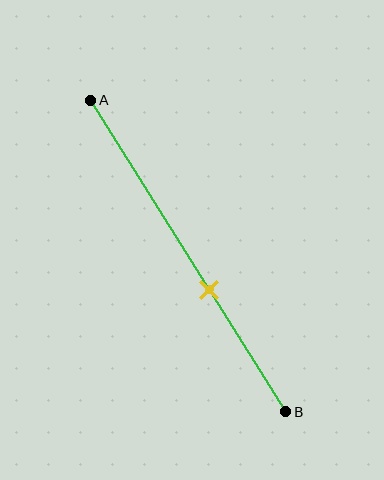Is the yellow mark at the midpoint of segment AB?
No, the mark is at about 60% from A, not at the 50% midpoint.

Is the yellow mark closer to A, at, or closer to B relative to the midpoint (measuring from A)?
The yellow mark is closer to point B than the midpoint of segment AB.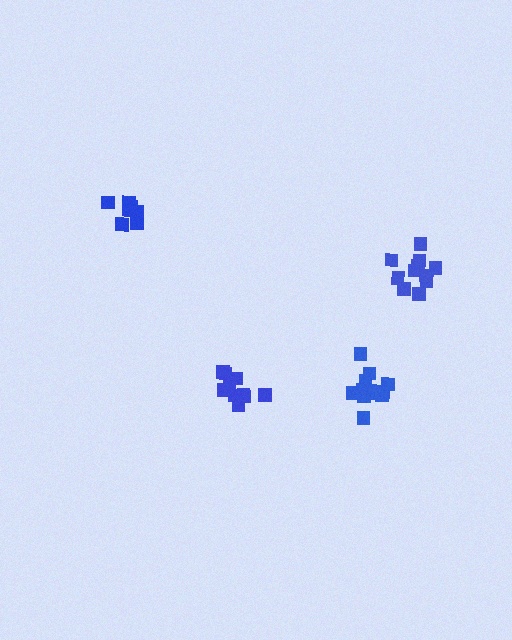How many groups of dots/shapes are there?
There are 4 groups.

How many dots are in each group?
Group 1: 12 dots, Group 2: 10 dots, Group 3: 7 dots, Group 4: 13 dots (42 total).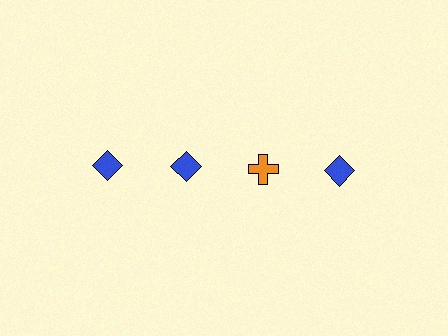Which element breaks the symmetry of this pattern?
The orange cross in the top row, center column breaks the symmetry. All other shapes are blue diamonds.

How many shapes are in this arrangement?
There are 4 shapes arranged in a grid pattern.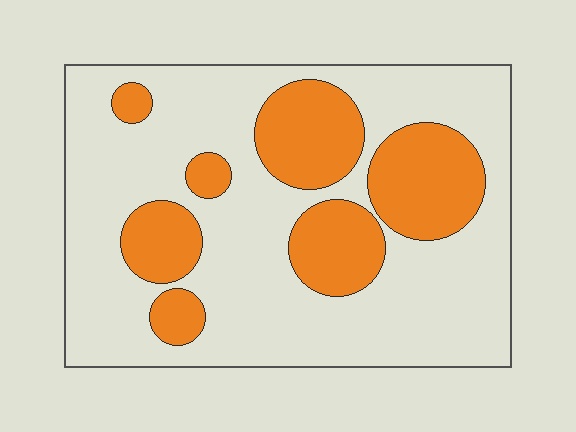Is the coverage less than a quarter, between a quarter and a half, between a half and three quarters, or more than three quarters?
Between a quarter and a half.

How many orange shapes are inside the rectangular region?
7.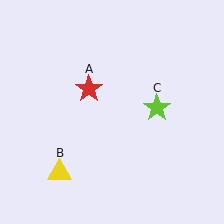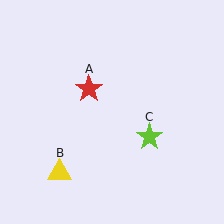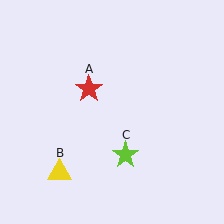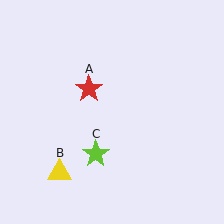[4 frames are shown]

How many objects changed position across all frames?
1 object changed position: lime star (object C).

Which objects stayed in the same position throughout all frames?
Red star (object A) and yellow triangle (object B) remained stationary.